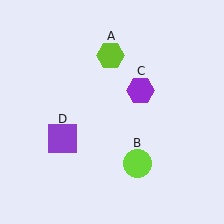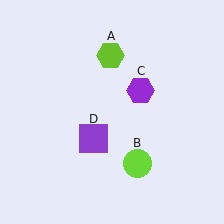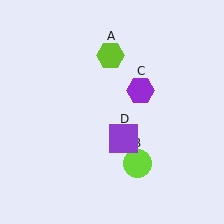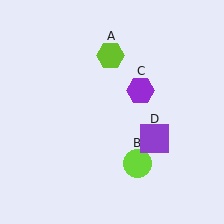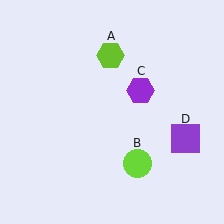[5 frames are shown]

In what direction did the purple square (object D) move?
The purple square (object D) moved right.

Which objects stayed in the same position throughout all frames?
Lime hexagon (object A) and lime circle (object B) and purple hexagon (object C) remained stationary.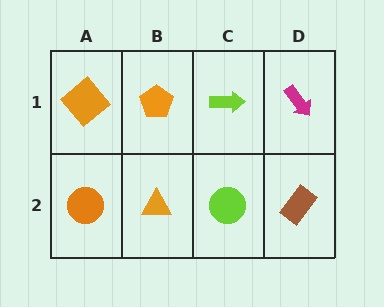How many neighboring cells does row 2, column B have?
3.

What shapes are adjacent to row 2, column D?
A magenta arrow (row 1, column D), a lime circle (row 2, column C).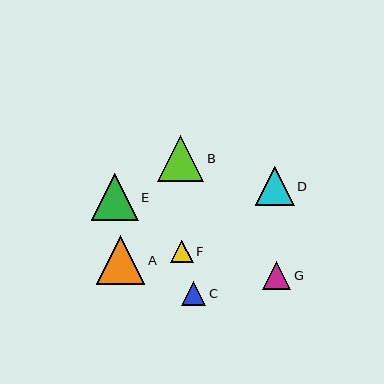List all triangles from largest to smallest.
From largest to smallest: A, B, E, D, G, C, F.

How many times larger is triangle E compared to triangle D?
Triangle E is approximately 1.2 times the size of triangle D.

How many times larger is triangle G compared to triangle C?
Triangle G is approximately 1.2 times the size of triangle C.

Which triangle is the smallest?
Triangle F is the smallest with a size of approximately 23 pixels.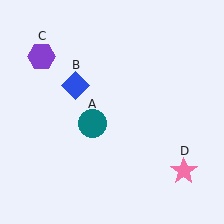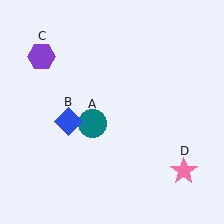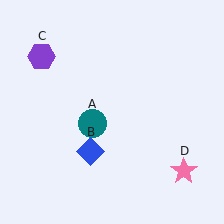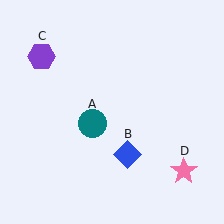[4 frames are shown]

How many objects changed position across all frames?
1 object changed position: blue diamond (object B).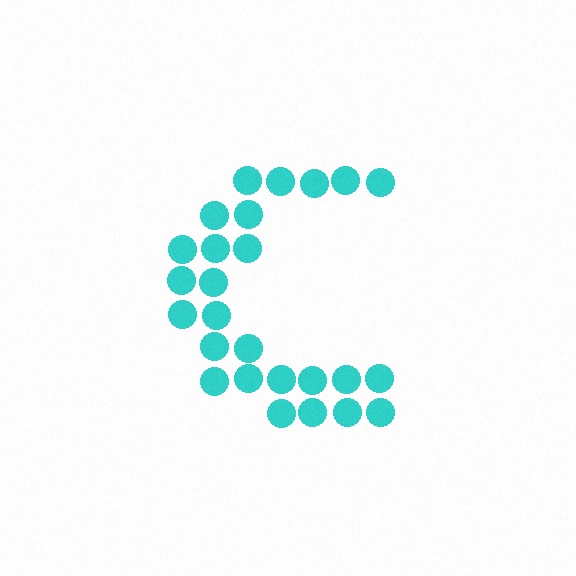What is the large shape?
The large shape is the letter C.